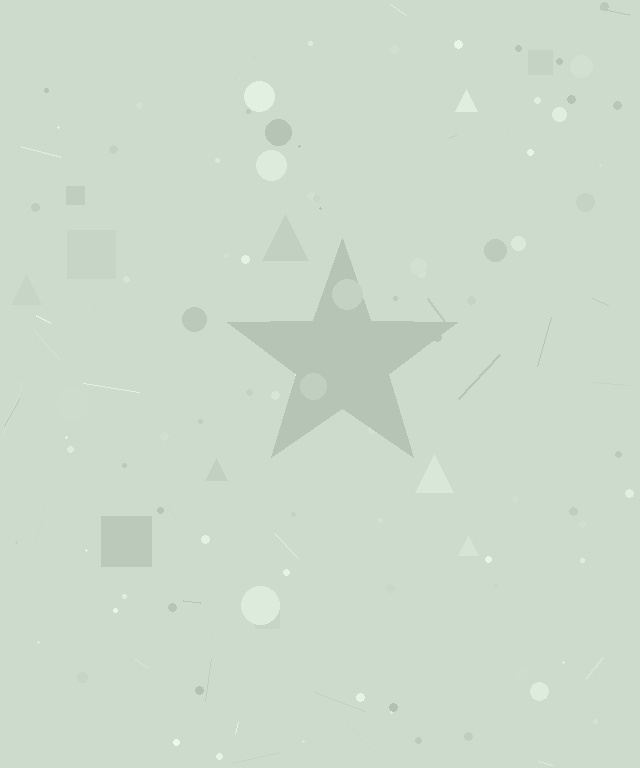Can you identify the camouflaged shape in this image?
The camouflaged shape is a star.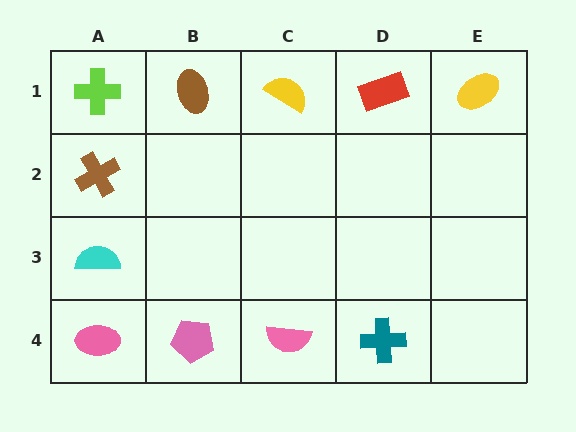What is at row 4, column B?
A pink pentagon.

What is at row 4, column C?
A pink semicircle.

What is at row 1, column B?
A brown ellipse.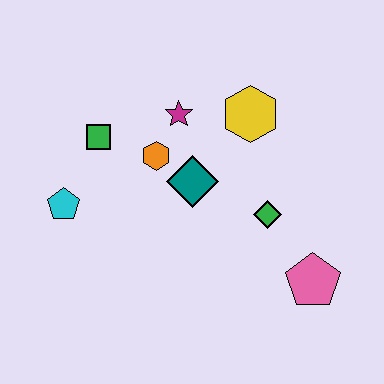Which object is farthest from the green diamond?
The cyan pentagon is farthest from the green diamond.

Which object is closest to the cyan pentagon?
The green square is closest to the cyan pentagon.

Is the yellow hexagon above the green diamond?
Yes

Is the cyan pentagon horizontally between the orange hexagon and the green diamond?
No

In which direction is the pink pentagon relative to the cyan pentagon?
The pink pentagon is to the right of the cyan pentagon.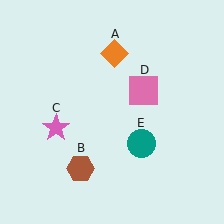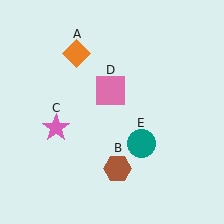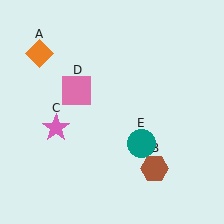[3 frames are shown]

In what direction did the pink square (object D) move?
The pink square (object D) moved left.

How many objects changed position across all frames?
3 objects changed position: orange diamond (object A), brown hexagon (object B), pink square (object D).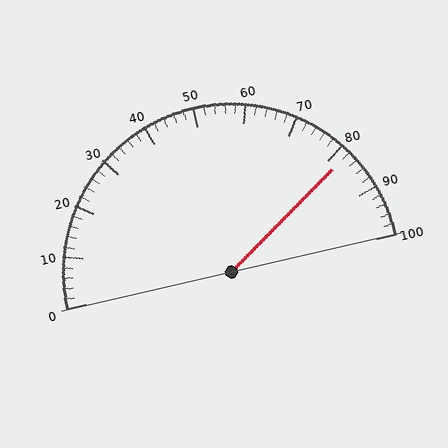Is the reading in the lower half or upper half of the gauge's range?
The reading is in the upper half of the range (0 to 100).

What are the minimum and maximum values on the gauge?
The gauge ranges from 0 to 100.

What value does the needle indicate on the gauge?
The needle indicates approximately 82.